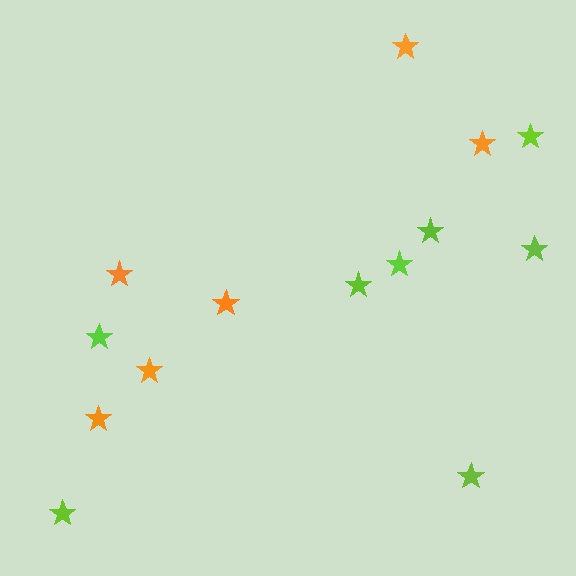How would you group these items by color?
There are 2 groups: one group of orange stars (6) and one group of lime stars (8).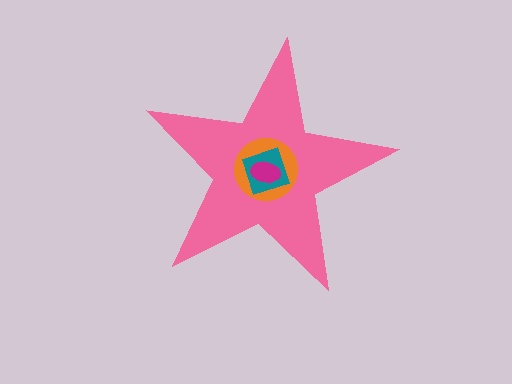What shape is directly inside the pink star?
The orange circle.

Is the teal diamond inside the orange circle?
Yes.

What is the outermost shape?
The pink star.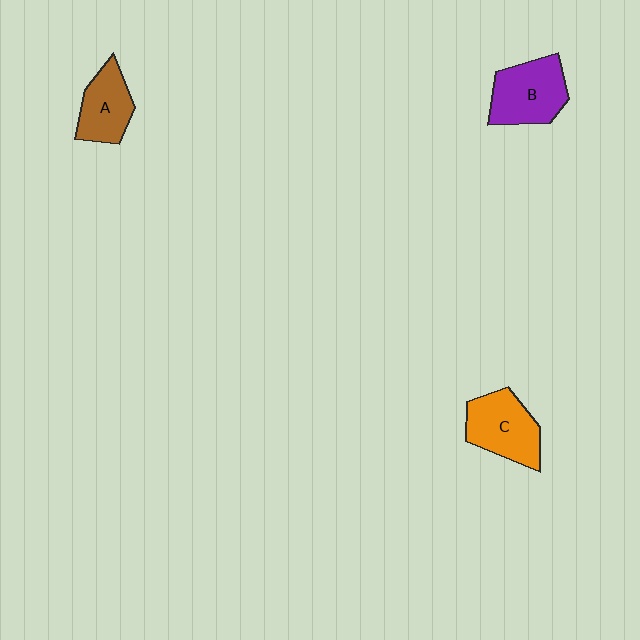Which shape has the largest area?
Shape B (purple).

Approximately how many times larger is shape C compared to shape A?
Approximately 1.3 times.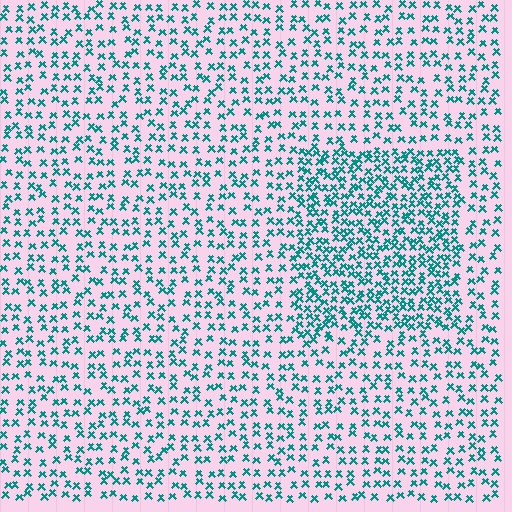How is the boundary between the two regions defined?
The boundary is defined by a change in element density (approximately 1.9x ratio). All elements are the same color, size, and shape.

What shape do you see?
I see a rectangle.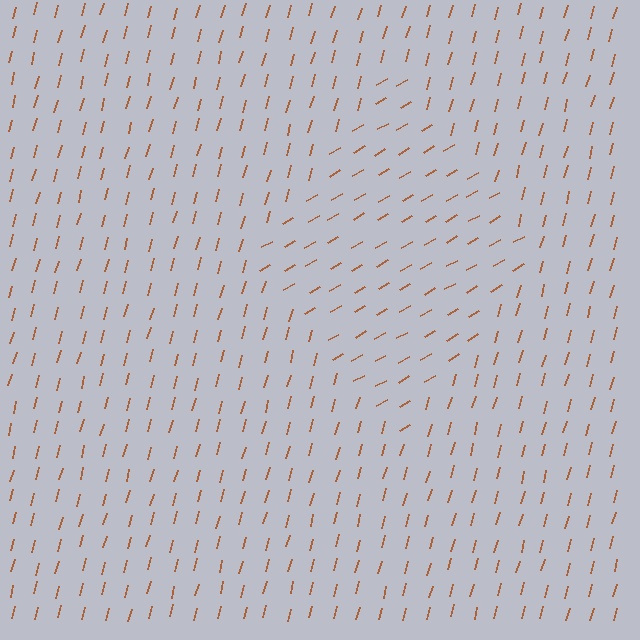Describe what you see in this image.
The image is filled with small brown line segments. A diamond region in the image has lines oriented differently from the surrounding lines, creating a visible texture boundary.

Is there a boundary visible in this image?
Yes, there is a texture boundary formed by a change in line orientation.